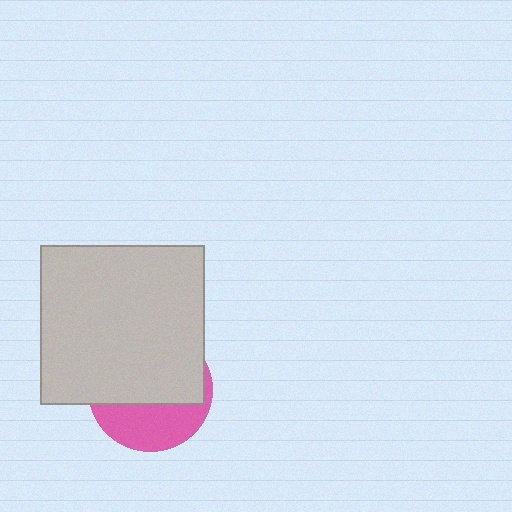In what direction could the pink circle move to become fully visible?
The pink circle could move down. That would shift it out from behind the light gray rectangle entirely.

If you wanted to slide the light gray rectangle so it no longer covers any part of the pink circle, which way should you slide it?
Slide it up — that is the most direct way to separate the two shapes.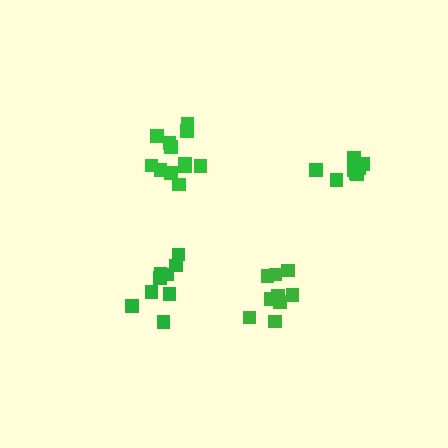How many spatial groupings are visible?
There are 4 spatial groupings.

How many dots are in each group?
Group 1: 9 dots, Group 2: 10 dots, Group 3: 9 dots, Group 4: 12 dots (40 total).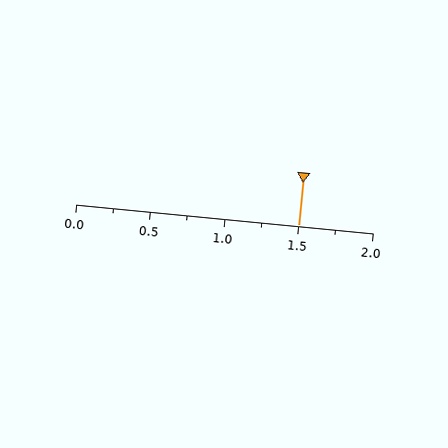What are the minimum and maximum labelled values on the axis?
The axis runs from 0.0 to 2.0.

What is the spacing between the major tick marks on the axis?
The major ticks are spaced 0.5 apart.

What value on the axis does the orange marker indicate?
The marker indicates approximately 1.5.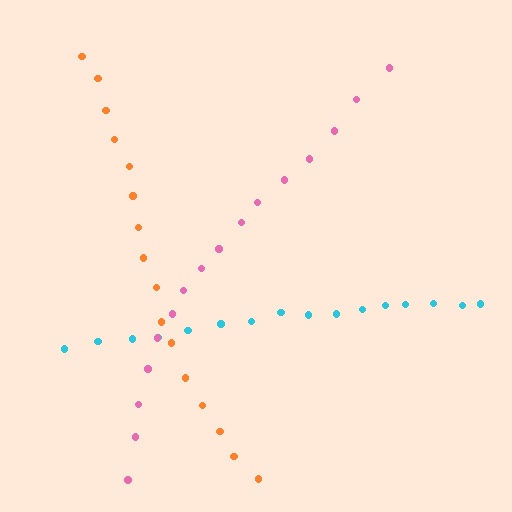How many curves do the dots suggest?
There are 3 distinct paths.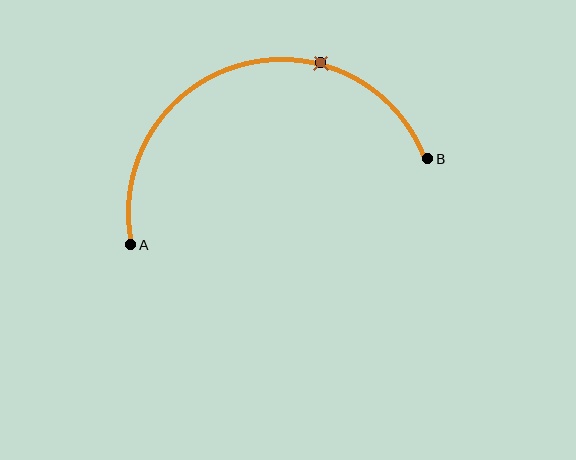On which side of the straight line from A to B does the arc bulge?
The arc bulges above the straight line connecting A and B.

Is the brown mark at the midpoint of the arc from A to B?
No. The brown mark lies on the arc but is closer to endpoint B. The arc midpoint would be at the point on the curve equidistant along the arc from both A and B.